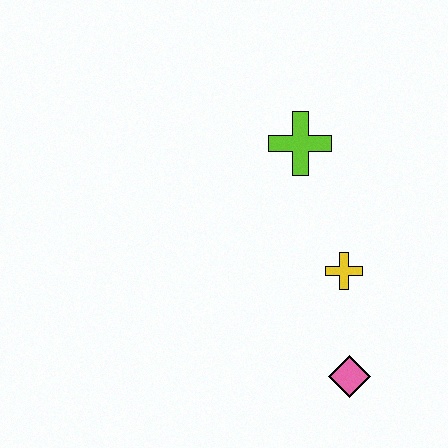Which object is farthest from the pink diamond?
The lime cross is farthest from the pink diamond.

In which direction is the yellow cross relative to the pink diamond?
The yellow cross is above the pink diamond.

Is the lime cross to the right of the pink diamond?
No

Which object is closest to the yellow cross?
The pink diamond is closest to the yellow cross.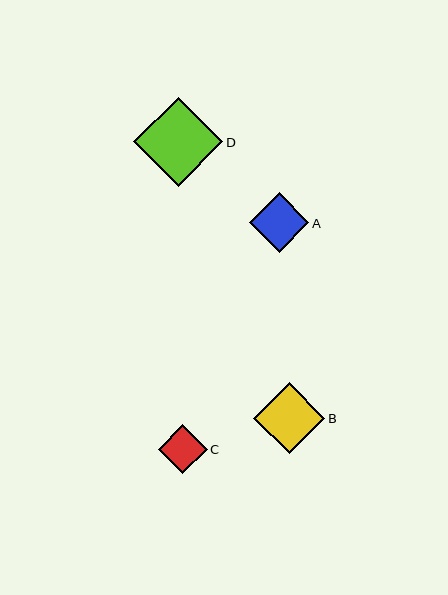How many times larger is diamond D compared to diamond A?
Diamond D is approximately 1.5 times the size of diamond A.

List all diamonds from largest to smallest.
From largest to smallest: D, B, A, C.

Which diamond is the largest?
Diamond D is the largest with a size of approximately 89 pixels.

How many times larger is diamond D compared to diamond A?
Diamond D is approximately 1.5 times the size of diamond A.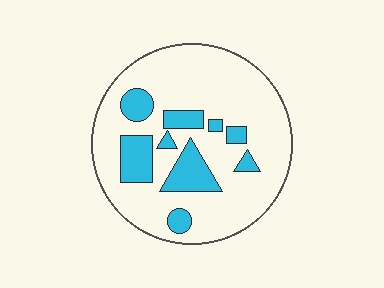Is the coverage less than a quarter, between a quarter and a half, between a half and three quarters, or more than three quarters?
Less than a quarter.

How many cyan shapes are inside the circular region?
9.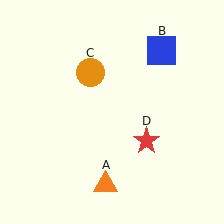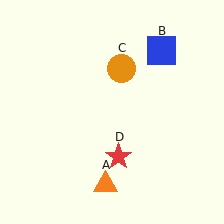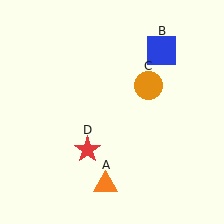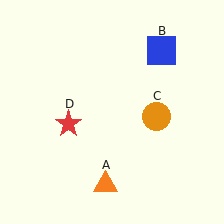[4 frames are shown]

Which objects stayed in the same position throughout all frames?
Orange triangle (object A) and blue square (object B) remained stationary.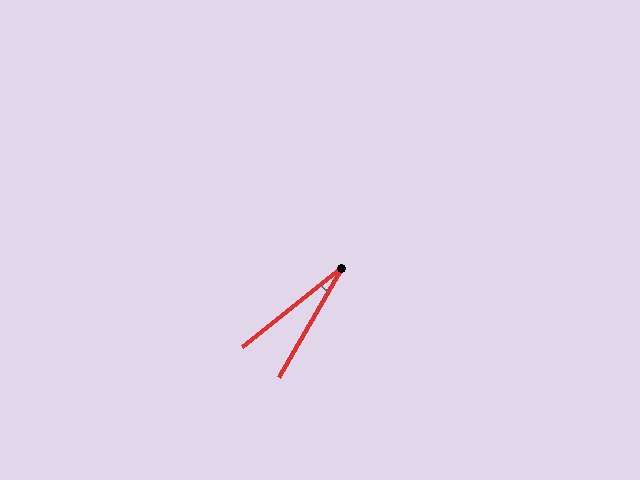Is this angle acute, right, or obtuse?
It is acute.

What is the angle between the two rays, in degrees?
Approximately 21 degrees.